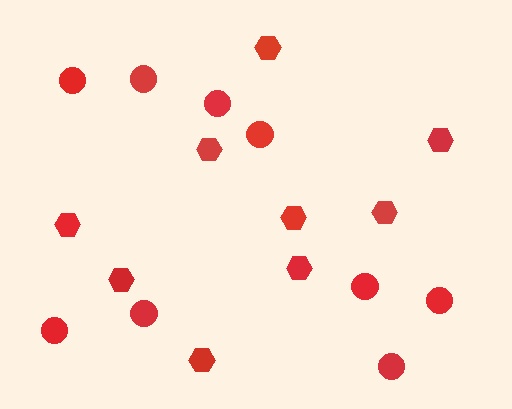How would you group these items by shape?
There are 2 groups: one group of hexagons (9) and one group of circles (9).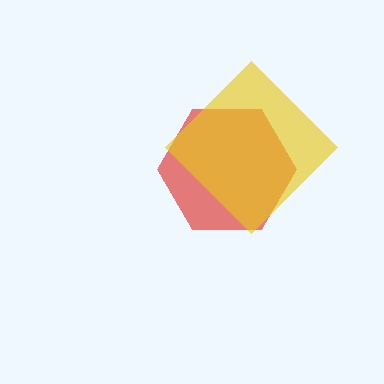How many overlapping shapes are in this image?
There are 2 overlapping shapes in the image.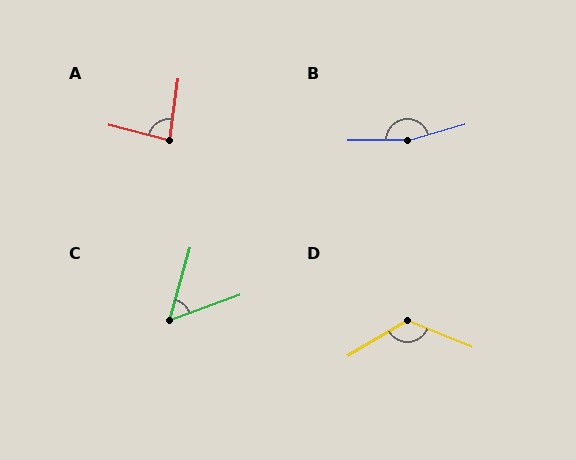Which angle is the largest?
B, at approximately 165 degrees.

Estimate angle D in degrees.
Approximately 127 degrees.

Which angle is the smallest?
C, at approximately 54 degrees.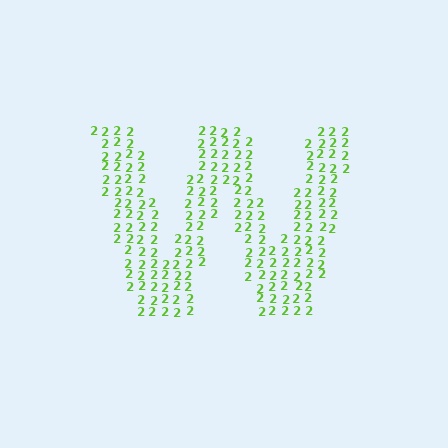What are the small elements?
The small elements are digit 2's.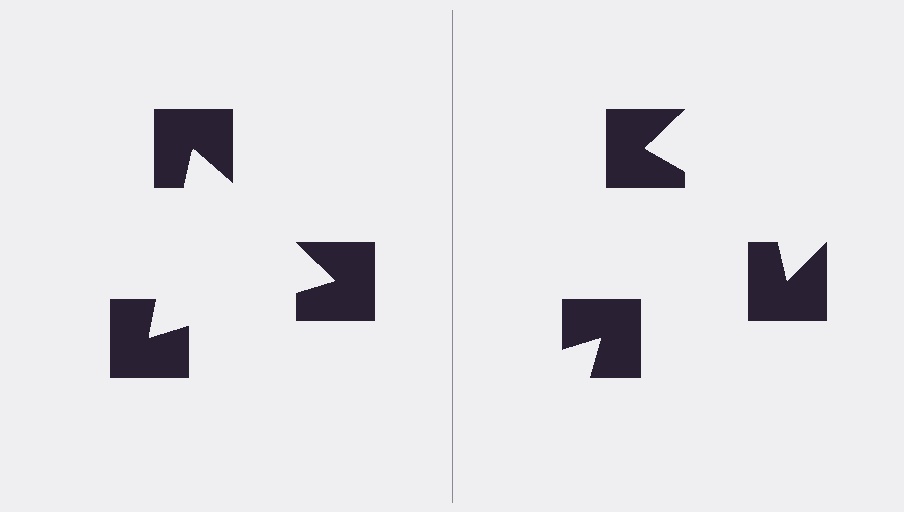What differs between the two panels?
The notched squares are positioned identically on both sides; only the wedge orientations differ. On the left they align to a triangle; on the right they are misaligned.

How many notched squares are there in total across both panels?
6 — 3 on each side.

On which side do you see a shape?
An illusory triangle appears on the left side. On the right side the wedge cuts are rotated, so no coherent shape forms.